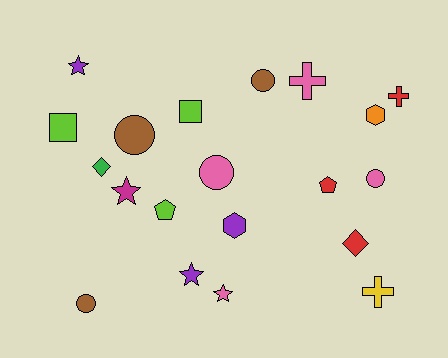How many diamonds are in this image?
There are 2 diamonds.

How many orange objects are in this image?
There is 1 orange object.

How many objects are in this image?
There are 20 objects.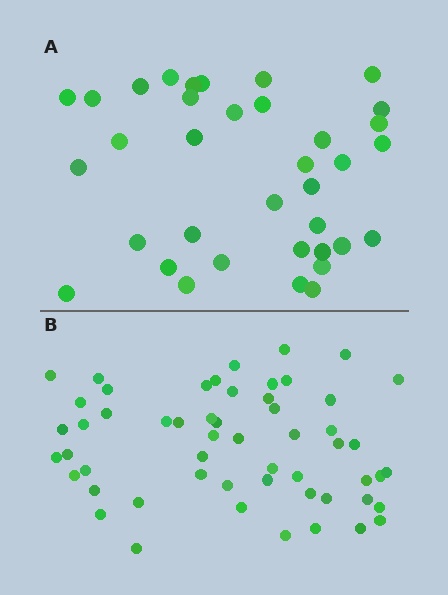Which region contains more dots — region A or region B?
Region B (the bottom region) has more dots.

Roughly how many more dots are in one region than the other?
Region B has approximately 20 more dots than region A.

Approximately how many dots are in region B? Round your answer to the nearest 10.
About 60 dots. (The exact count is 55, which rounds to 60.)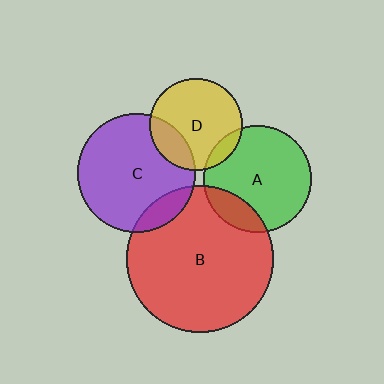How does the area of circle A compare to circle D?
Approximately 1.4 times.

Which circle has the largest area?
Circle B (red).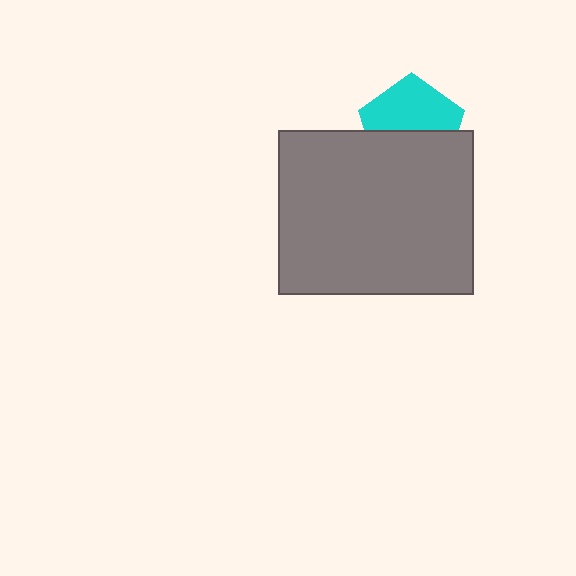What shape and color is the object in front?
The object in front is a gray rectangle.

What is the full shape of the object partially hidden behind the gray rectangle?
The partially hidden object is a cyan pentagon.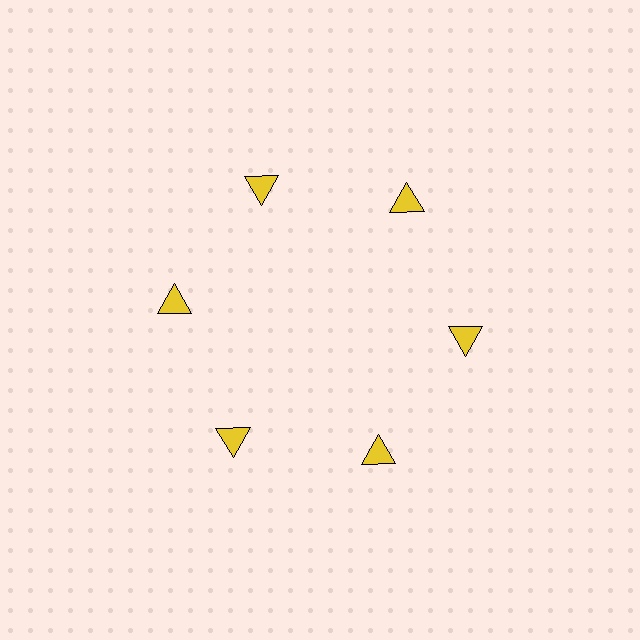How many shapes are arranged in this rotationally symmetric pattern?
There are 6 shapes, arranged in 6 groups of 1.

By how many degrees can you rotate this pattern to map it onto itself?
The pattern maps onto itself every 60 degrees of rotation.